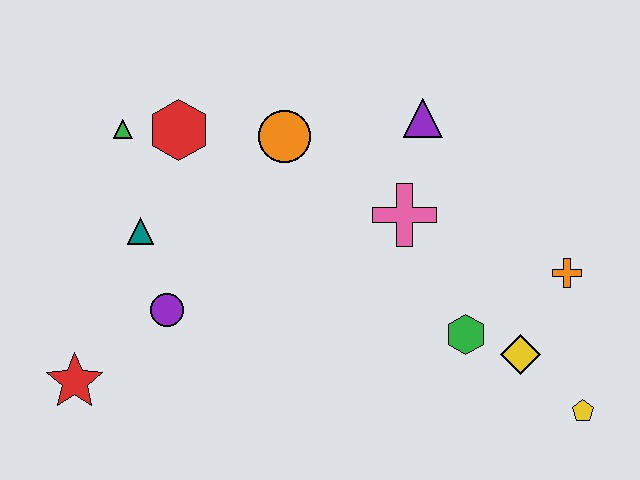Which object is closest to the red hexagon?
The green triangle is closest to the red hexagon.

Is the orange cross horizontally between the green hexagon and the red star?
No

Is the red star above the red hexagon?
No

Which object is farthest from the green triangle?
The yellow pentagon is farthest from the green triangle.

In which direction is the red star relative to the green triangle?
The red star is below the green triangle.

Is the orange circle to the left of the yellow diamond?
Yes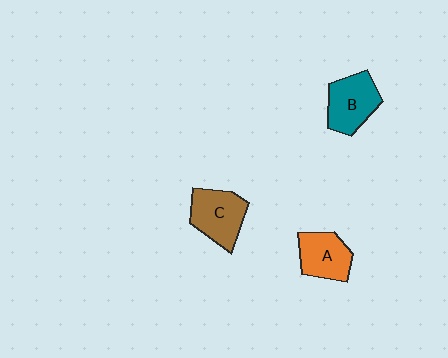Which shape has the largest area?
Shape C (brown).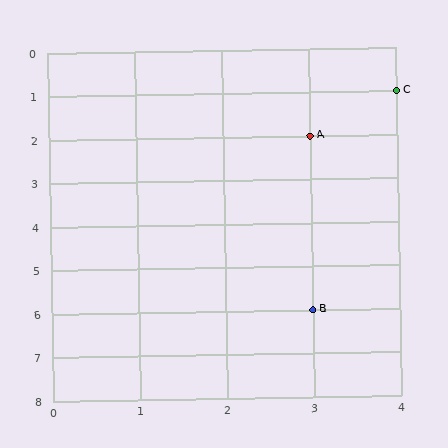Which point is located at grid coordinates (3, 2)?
Point A is at (3, 2).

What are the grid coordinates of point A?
Point A is at grid coordinates (3, 2).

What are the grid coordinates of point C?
Point C is at grid coordinates (4, 1).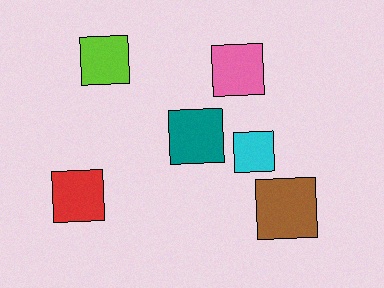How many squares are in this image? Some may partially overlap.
There are 6 squares.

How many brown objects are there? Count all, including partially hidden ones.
There is 1 brown object.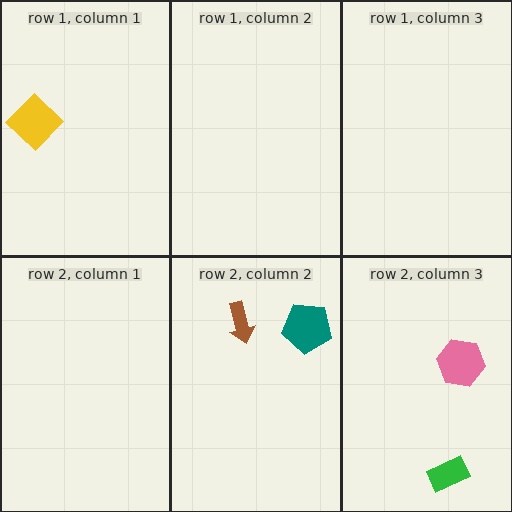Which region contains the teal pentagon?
The row 2, column 2 region.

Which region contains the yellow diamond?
The row 1, column 1 region.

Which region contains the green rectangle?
The row 2, column 3 region.